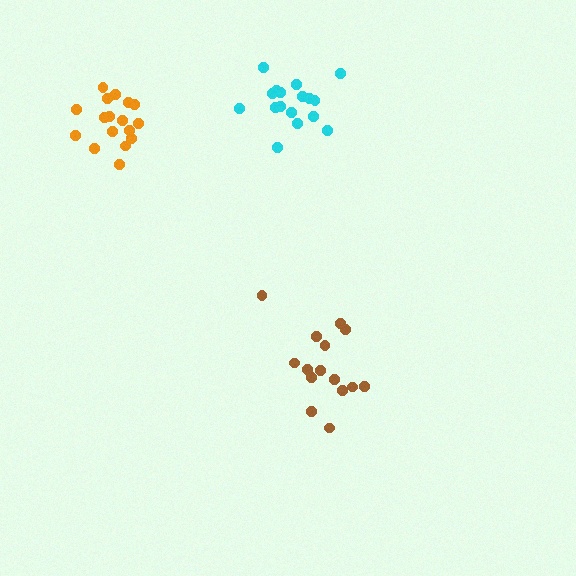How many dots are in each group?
Group 1: 15 dots, Group 2: 17 dots, Group 3: 17 dots (49 total).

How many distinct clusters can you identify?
There are 3 distinct clusters.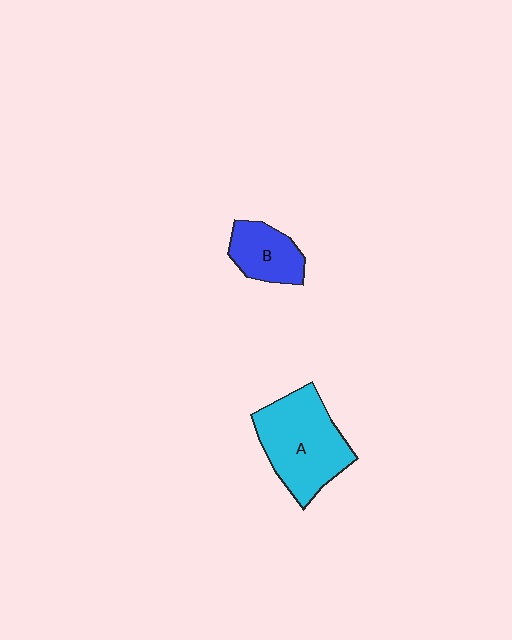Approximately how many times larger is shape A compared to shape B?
Approximately 2.0 times.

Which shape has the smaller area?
Shape B (blue).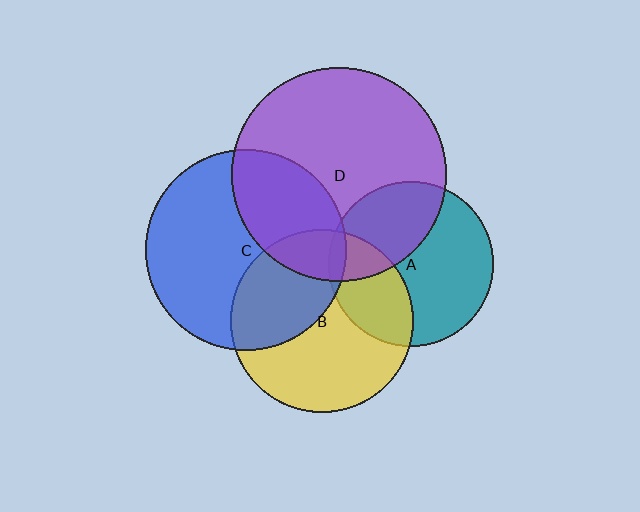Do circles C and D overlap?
Yes.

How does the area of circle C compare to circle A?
Approximately 1.5 times.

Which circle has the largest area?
Circle D (purple).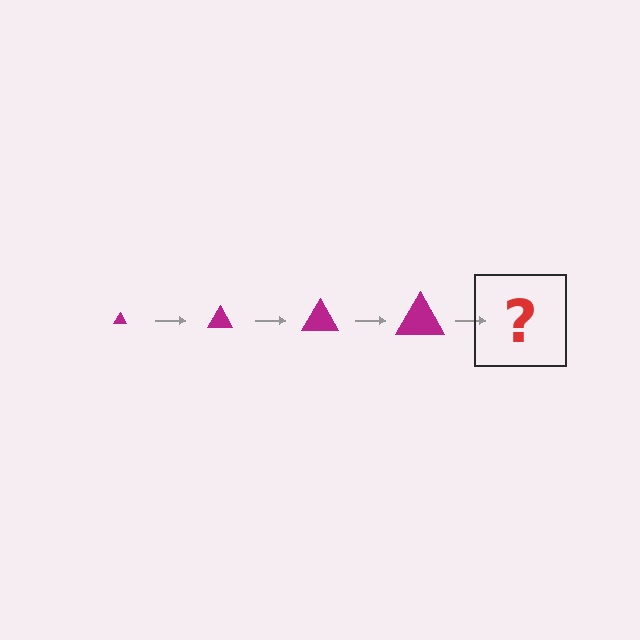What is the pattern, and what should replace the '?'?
The pattern is that the triangle gets progressively larger each step. The '?' should be a magenta triangle, larger than the previous one.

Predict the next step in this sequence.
The next step is a magenta triangle, larger than the previous one.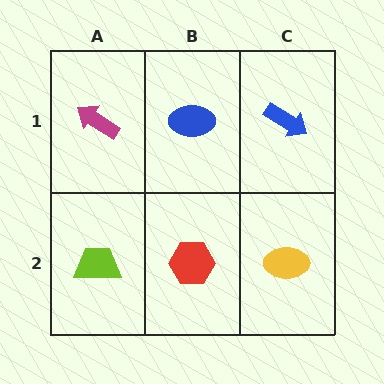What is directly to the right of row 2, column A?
A red hexagon.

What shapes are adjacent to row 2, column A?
A magenta arrow (row 1, column A), a red hexagon (row 2, column B).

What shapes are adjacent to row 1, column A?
A lime trapezoid (row 2, column A), a blue ellipse (row 1, column B).